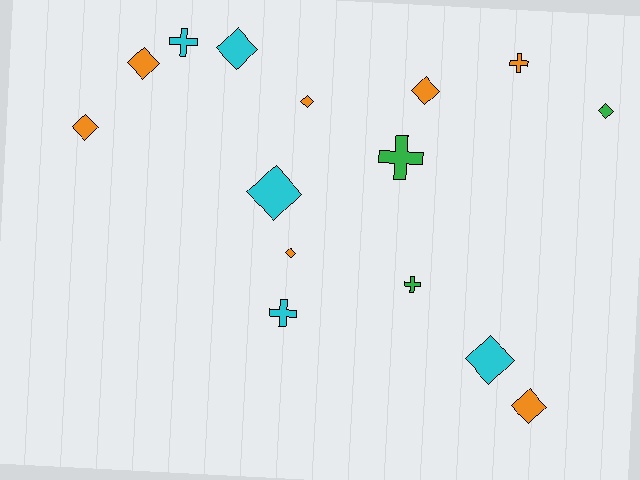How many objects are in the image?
There are 15 objects.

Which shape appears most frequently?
Diamond, with 10 objects.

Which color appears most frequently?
Orange, with 7 objects.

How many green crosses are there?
There are 2 green crosses.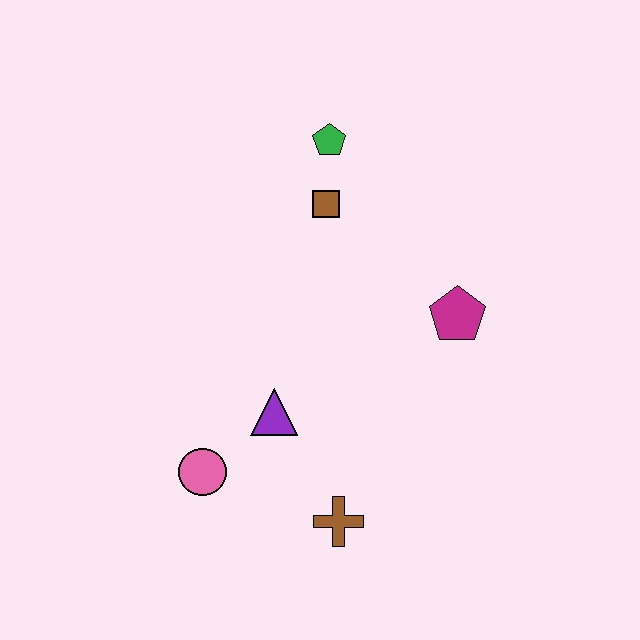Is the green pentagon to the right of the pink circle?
Yes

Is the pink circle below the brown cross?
No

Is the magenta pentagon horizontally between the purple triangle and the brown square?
No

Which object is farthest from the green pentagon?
The brown cross is farthest from the green pentagon.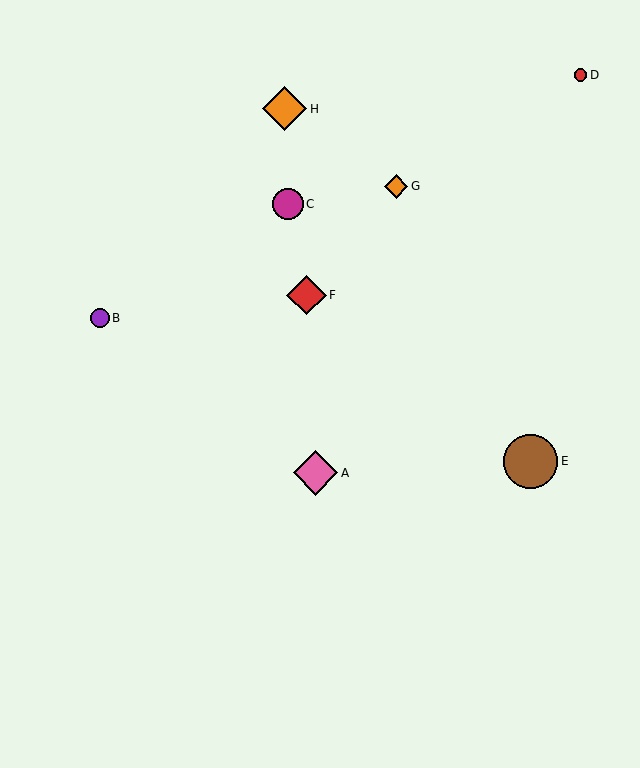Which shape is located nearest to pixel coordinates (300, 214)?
The magenta circle (labeled C) at (288, 204) is nearest to that location.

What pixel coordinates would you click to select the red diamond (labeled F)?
Click at (306, 295) to select the red diamond F.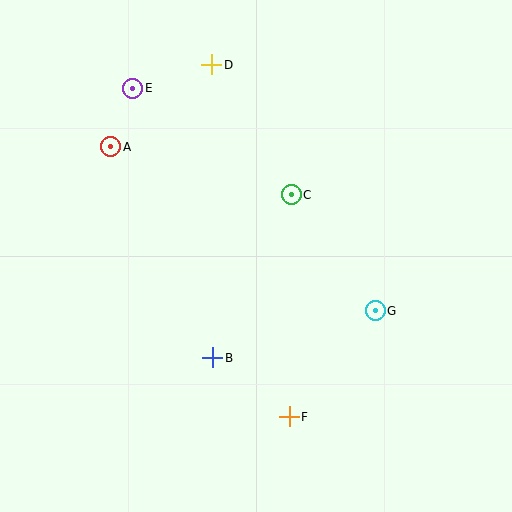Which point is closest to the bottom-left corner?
Point B is closest to the bottom-left corner.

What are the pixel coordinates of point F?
Point F is at (289, 417).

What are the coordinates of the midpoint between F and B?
The midpoint between F and B is at (251, 387).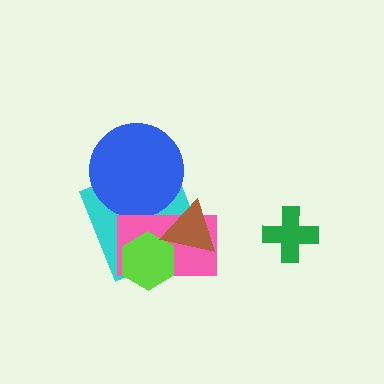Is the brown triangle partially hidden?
No, no other shape covers it.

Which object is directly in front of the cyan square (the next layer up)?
The blue circle is directly in front of the cyan square.